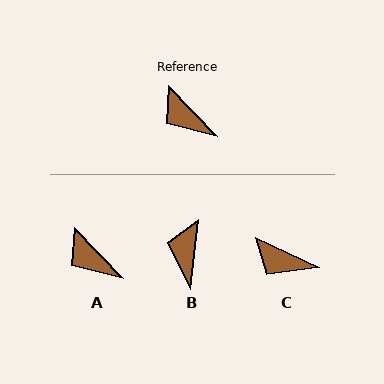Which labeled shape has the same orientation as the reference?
A.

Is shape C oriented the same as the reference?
No, it is off by about 21 degrees.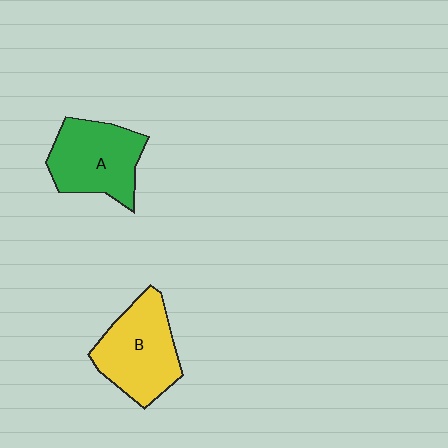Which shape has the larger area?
Shape B (yellow).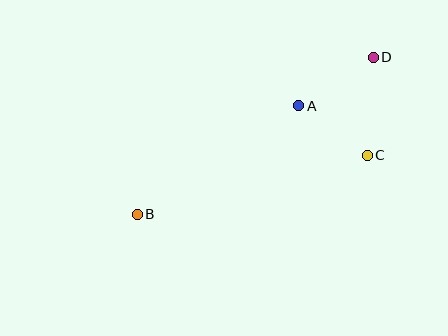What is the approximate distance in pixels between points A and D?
The distance between A and D is approximately 89 pixels.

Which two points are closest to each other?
Points A and C are closest to each other.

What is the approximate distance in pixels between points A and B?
The distance between A and B is approximately 195 pixels.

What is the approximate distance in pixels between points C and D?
The distance between C and D is approximately 98 pixels.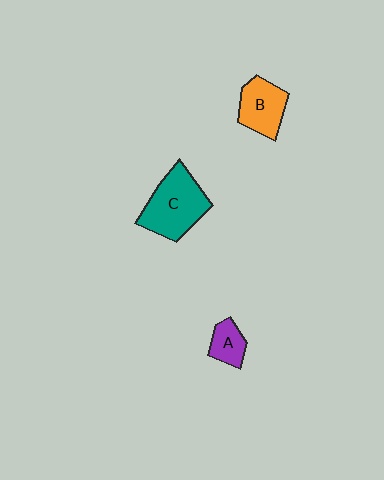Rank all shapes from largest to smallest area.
From largest to smallest: C (teal), B (orange), A (purple).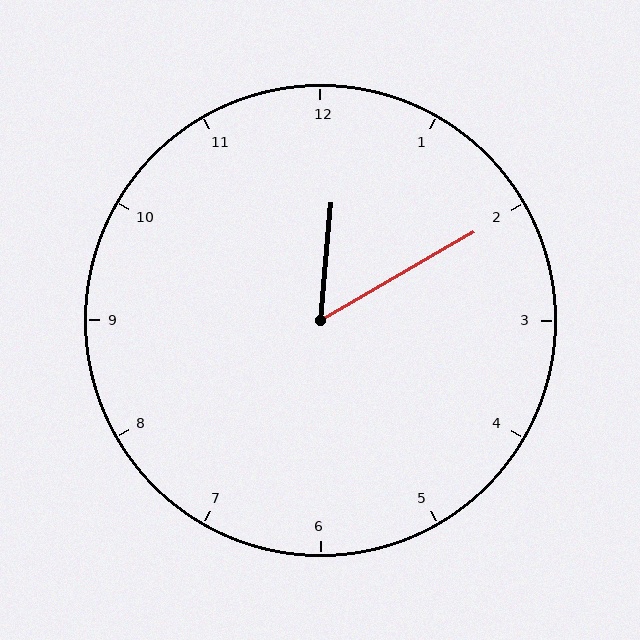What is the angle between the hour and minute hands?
Approximately 55 degrees.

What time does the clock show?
12:10.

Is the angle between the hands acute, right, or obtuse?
It is acute.